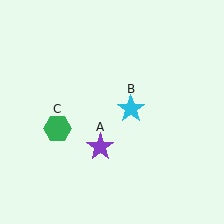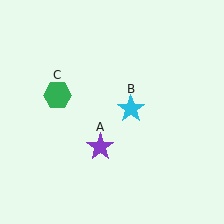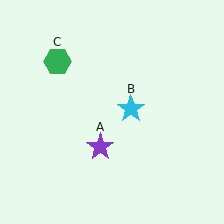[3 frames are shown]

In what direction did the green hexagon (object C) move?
The green hexagon (object C) moved up.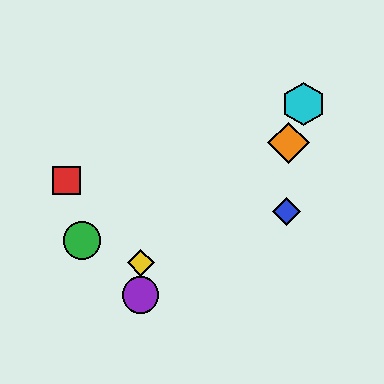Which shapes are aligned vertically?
The yellow diamond, the purple circle are aligned vertically.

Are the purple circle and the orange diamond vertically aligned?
No, the purple circle is at x≈141 and the orange diamond is at x≈288.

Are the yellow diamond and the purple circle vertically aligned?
Yes, both are at x≈141.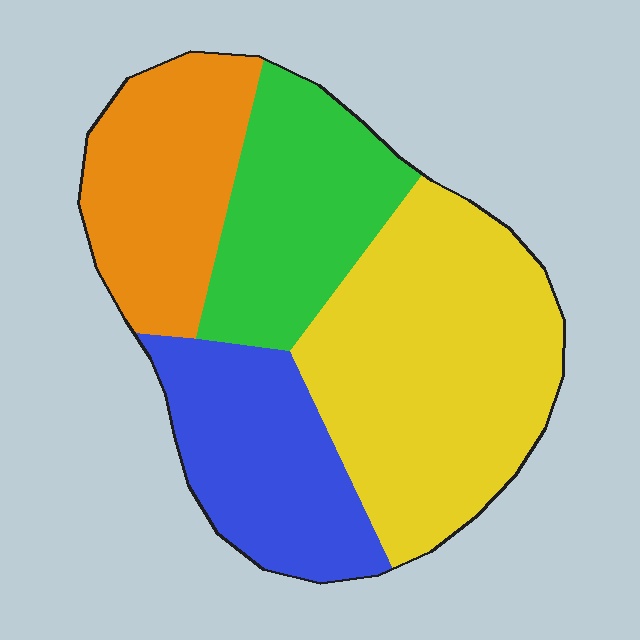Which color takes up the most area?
Yellow, at roughly 40%.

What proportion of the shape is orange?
Orange takes up about one fifth (1/5) of the shape.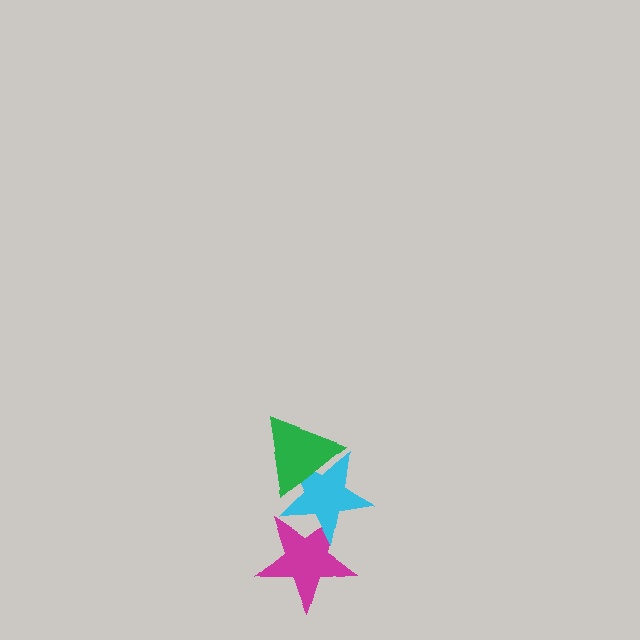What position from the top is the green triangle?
The green triangle is 1st from the top.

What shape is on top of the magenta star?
The cyan star is on top of the magenta star.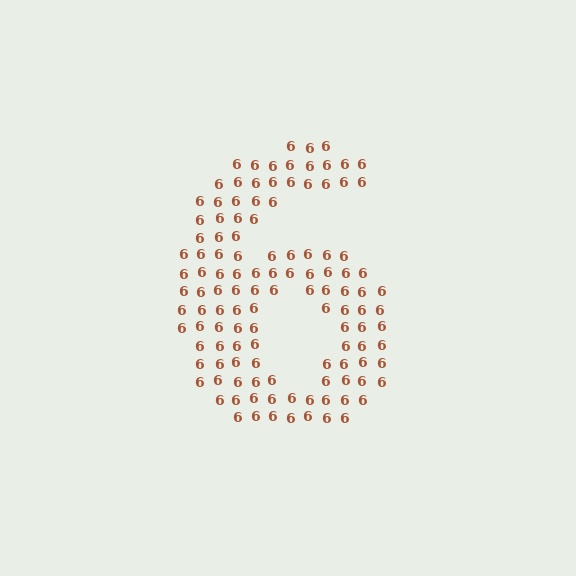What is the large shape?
The large shape is the digit 6.